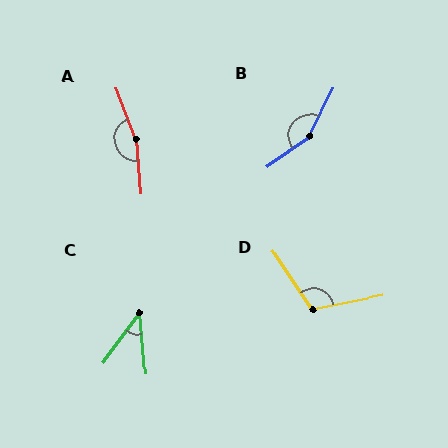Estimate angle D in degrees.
Approximately 112 degrees.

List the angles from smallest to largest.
C (41°), D (112°), B (151°), A (164°).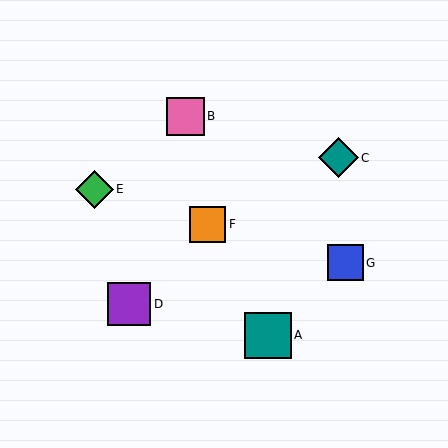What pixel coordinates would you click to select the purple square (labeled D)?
Click at (129, 304) to select the purple square D.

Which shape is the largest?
The teal square (labeled A) is the largest.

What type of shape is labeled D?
Shape D is a purple square.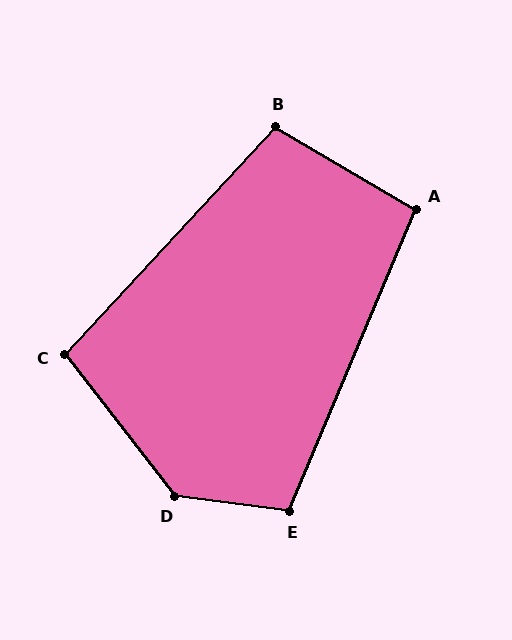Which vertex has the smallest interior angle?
A, at approximately 98 degrees.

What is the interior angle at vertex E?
Approximately 105 degrees (obtuse).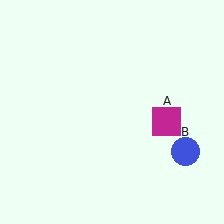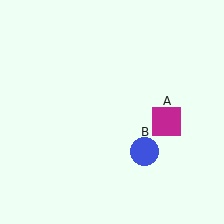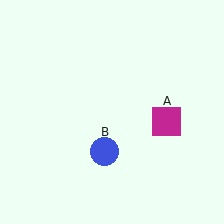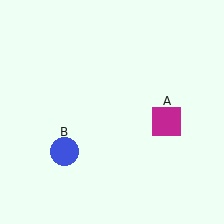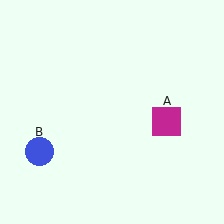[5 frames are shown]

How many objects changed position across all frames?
1 object changed position: blue circle (object B).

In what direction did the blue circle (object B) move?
The blue circle (object B) moved left.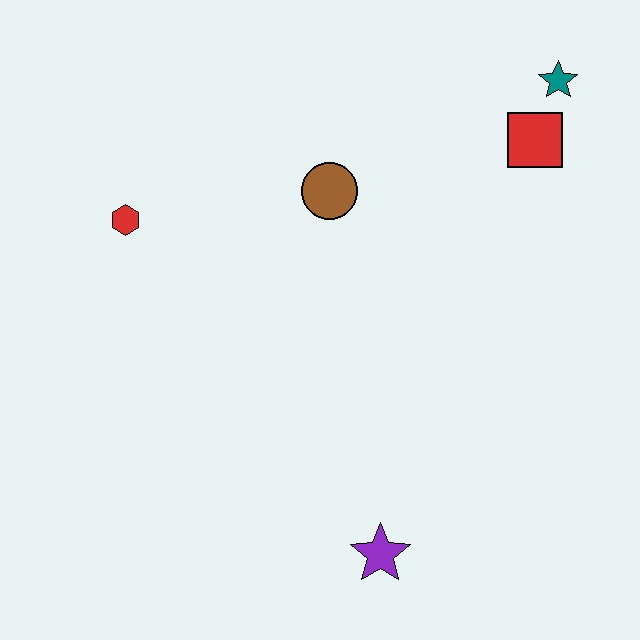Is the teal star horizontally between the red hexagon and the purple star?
No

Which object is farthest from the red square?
The purple star is farthest from the red square.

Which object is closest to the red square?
The teal star is closest to the red square.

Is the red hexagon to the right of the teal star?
No